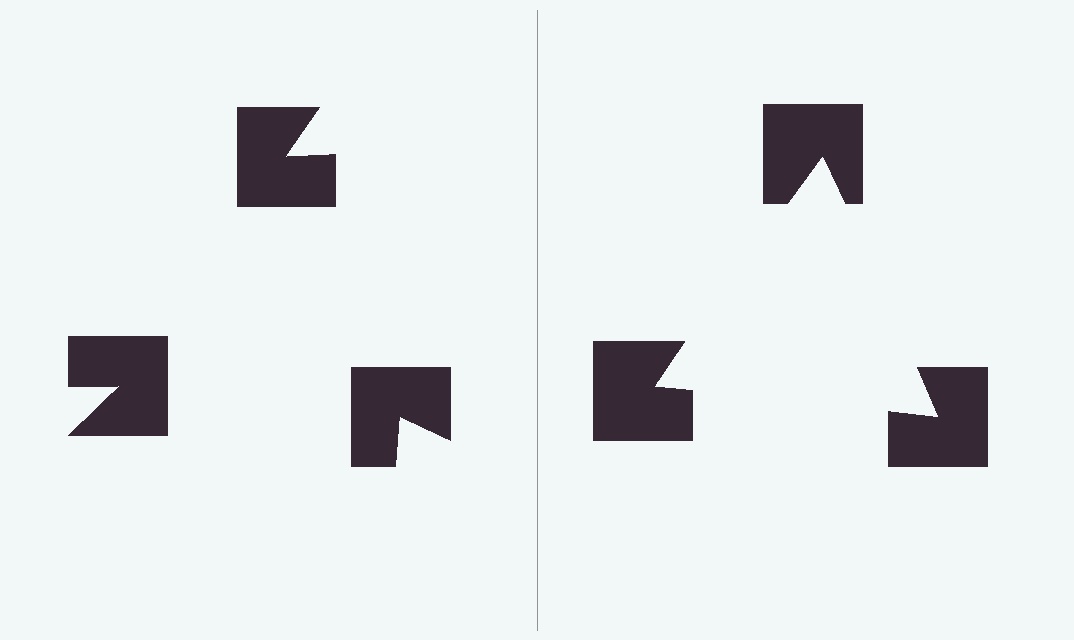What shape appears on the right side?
An illusory triangle.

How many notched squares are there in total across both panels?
6 — 3 on each side.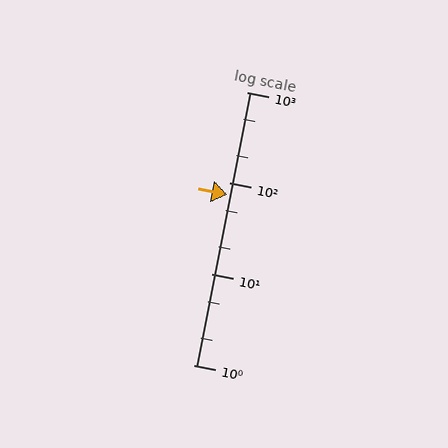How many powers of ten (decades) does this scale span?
The scale spans 3 decades, from 1 to 1000.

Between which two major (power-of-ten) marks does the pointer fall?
The pointer is between 10 and 100.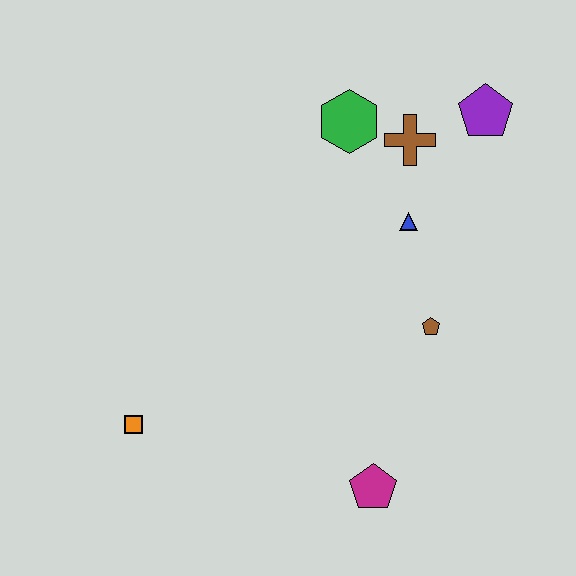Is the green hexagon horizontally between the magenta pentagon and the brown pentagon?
No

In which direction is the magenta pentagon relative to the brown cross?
The magenta pentagon is below the brown cross.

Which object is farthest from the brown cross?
The orange square is farthest from the brown cross.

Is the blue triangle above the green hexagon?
No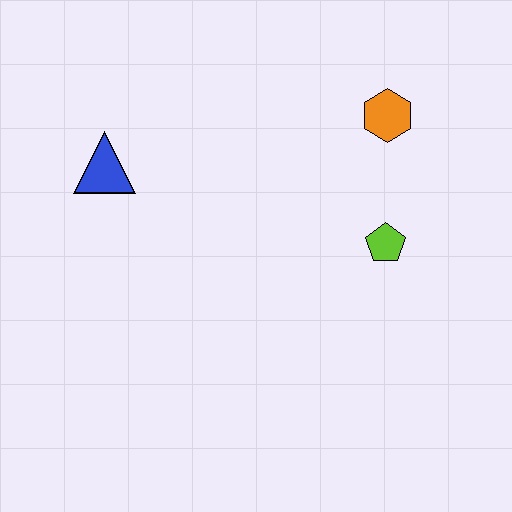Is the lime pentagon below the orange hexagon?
Yes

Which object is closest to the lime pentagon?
The orange hexagon is closest to the lime pentagon.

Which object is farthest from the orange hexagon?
The blue triangle is farthest from the orange hexagon.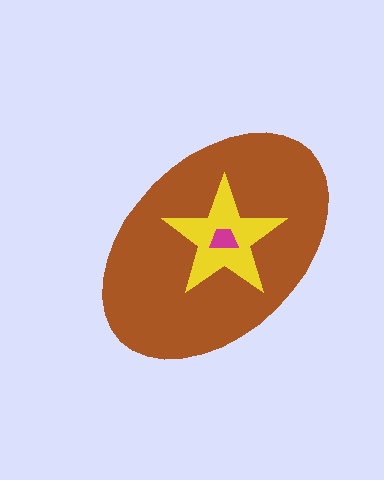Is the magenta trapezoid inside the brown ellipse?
Yes.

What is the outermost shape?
The brown ellipse.